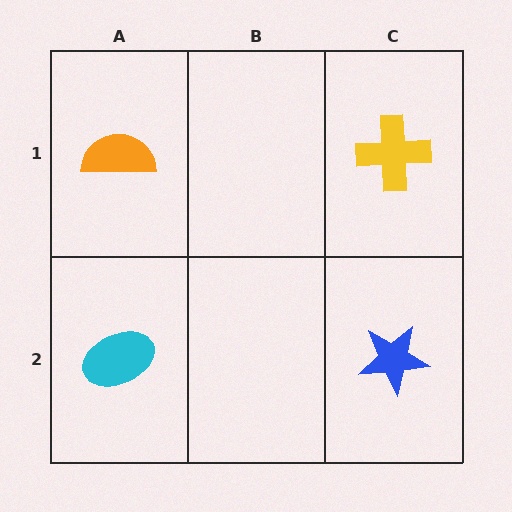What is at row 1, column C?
A yellow cross.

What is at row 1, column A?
An orange semicircle.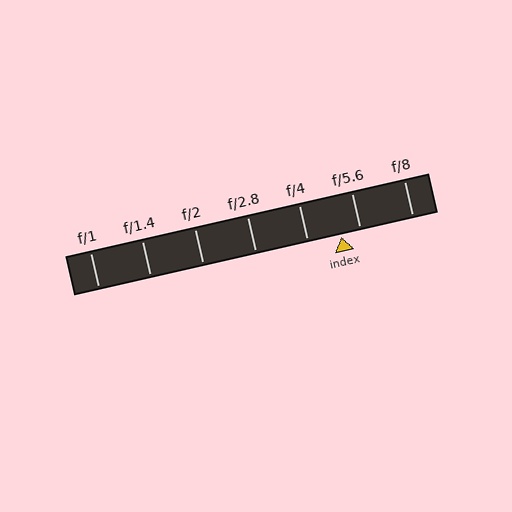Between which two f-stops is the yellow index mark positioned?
The index mark is between f/4 and f/5.6.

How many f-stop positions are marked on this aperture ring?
There are 7 f-stop positions marked.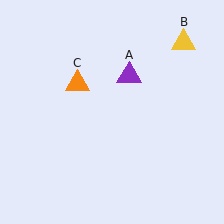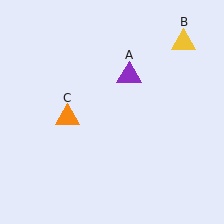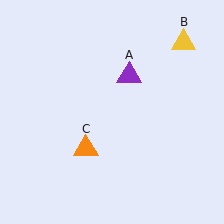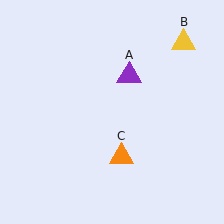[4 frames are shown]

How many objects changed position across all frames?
1 object changed position: orange triangle (object C).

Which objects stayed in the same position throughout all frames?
Purple triangle (object A) and yellow triangle (object B) remained stationary.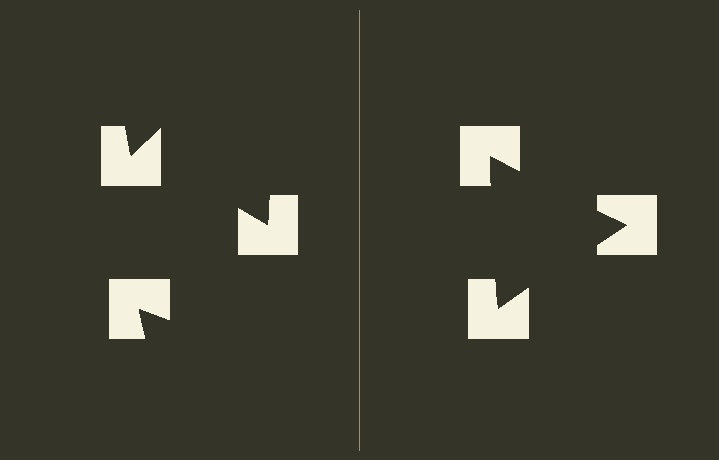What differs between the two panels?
The notched squares are positioned identically on both sides; only the wedge orientations differ. On the right they align to a triangle; on the left they are misaligned.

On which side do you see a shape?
An illusory triangle appears on the right side. On the left side the wedge cuts are rotated, so no coherent shape forms.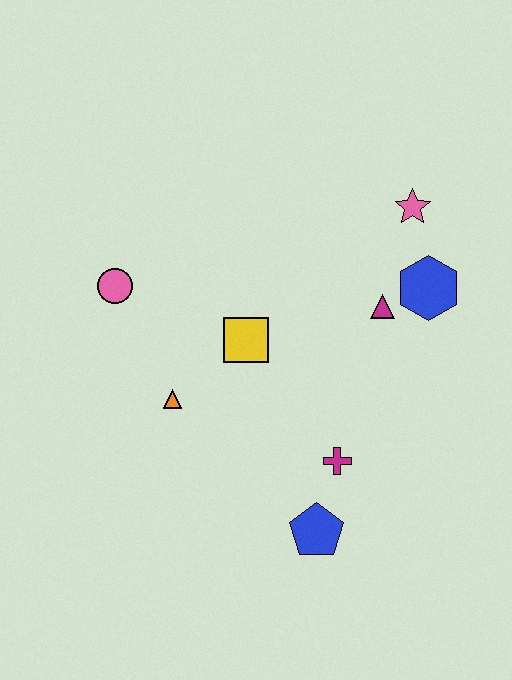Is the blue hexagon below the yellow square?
No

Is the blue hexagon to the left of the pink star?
No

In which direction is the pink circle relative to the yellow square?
The pink circle is to the left of the yellow square.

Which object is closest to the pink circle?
The orange triangle is closest to the pink circle.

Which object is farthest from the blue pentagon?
The pink star is farthest from the blue pentagon.